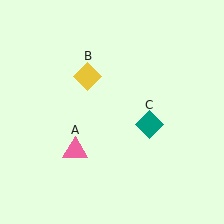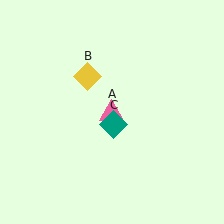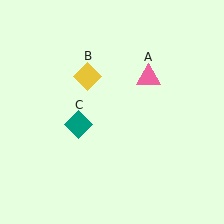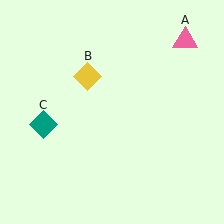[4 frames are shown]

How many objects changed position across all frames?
2 objects changed position: pink triangle (object A), teal diamond (object C).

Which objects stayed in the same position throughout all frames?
Yellow diamond (object B) remained stationary.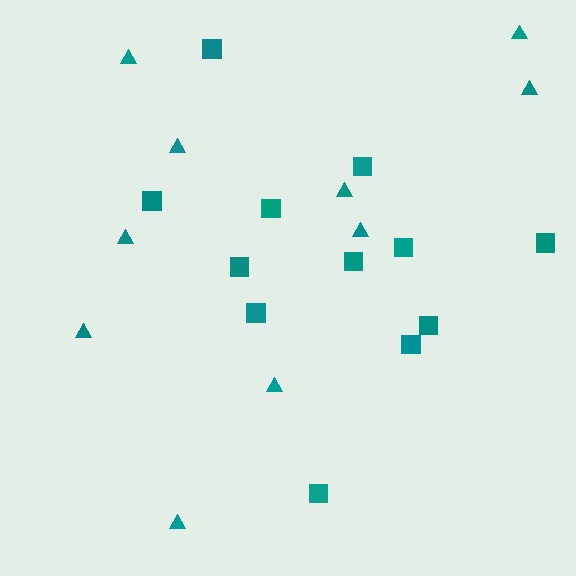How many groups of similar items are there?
There are 2 groups: one group of squares (12) and one group of triangles (10).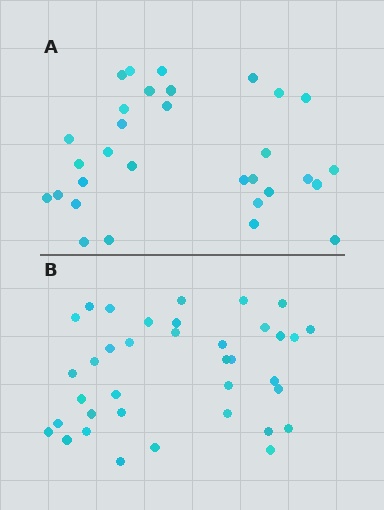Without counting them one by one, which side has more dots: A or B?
Region B (the bottom region) has more dots.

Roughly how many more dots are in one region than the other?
Region B has about 6 more dots than region A.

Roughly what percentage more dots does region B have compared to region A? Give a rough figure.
About 20% more.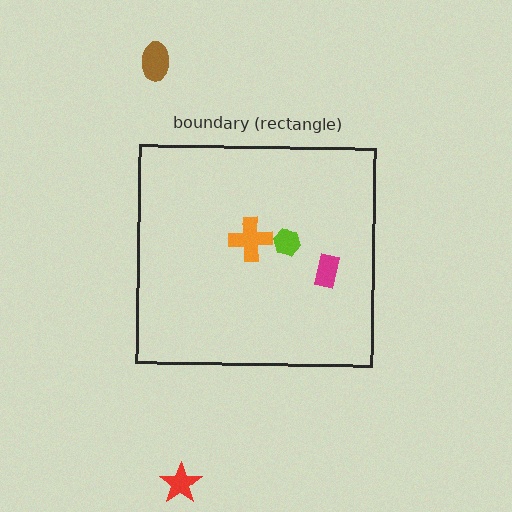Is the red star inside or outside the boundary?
Outside.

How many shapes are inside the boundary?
3 inside, 2 outside.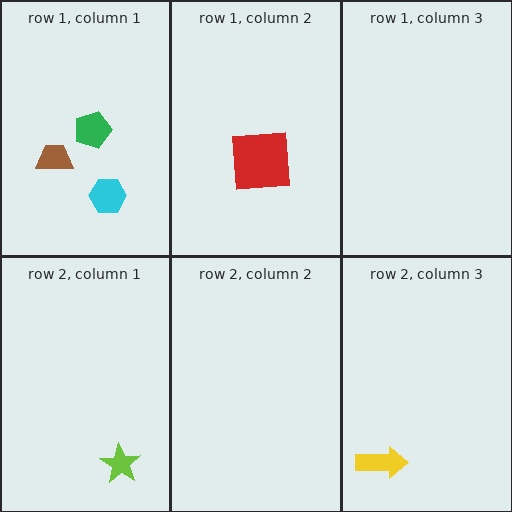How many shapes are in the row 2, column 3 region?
1.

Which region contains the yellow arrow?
The row 2, column 3 region.